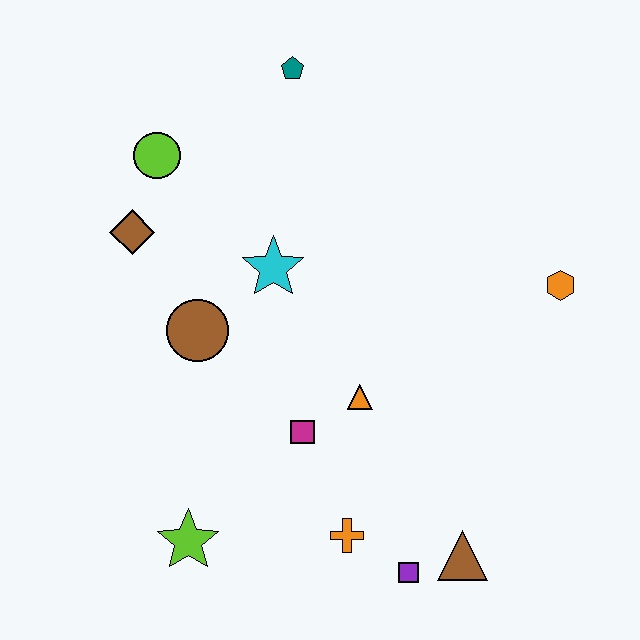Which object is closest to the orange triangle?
The magenta square is closest to the orange triangle.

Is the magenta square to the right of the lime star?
Yes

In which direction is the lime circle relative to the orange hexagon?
The lime circle is to the left of the orange hexagon.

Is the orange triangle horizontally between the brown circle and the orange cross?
No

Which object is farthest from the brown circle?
The orange hexagon is farthest from the brown circle.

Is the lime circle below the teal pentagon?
Yes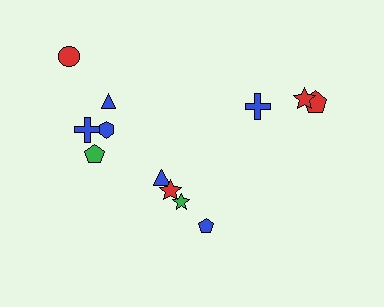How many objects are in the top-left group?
There are 5 objects.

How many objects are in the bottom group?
There are 4 objects.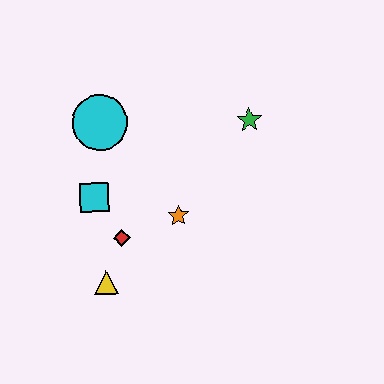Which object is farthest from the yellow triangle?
The green star is farthest from the yellow triangle.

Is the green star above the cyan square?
Yes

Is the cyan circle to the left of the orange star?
Yes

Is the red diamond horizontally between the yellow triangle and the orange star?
Yes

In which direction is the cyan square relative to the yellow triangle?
The cyan square is above the yellow triangle.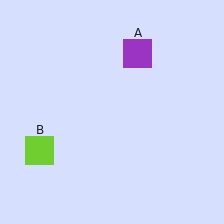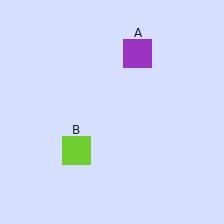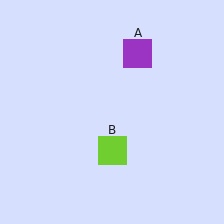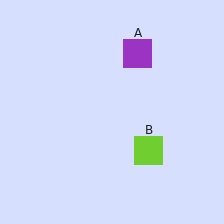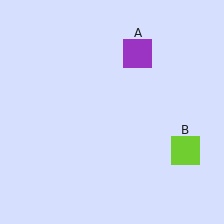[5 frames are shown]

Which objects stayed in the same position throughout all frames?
Purple square (object A) remained stationary.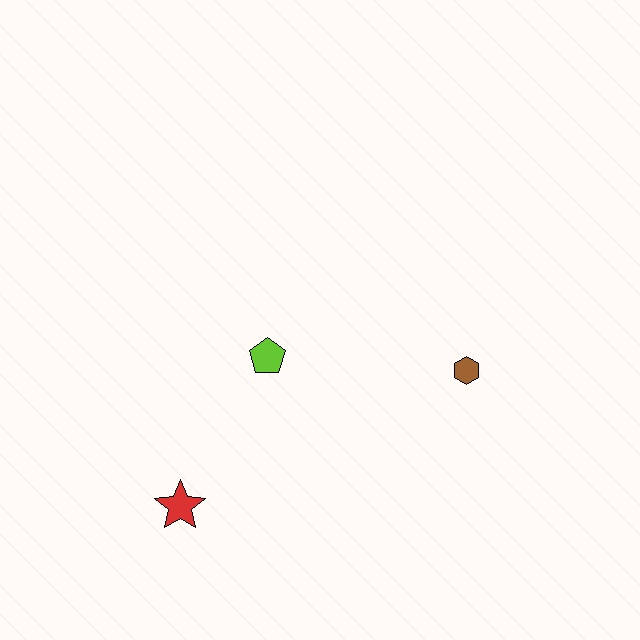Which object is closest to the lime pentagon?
The red star is closest to the lime pentagon.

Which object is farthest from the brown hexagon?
The red star is farthest from the brown hexagon.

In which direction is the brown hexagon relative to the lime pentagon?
The brown hexagon is to the right of the lime pentagon.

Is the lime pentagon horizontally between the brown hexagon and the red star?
Yes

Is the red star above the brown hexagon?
No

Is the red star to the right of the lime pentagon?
No